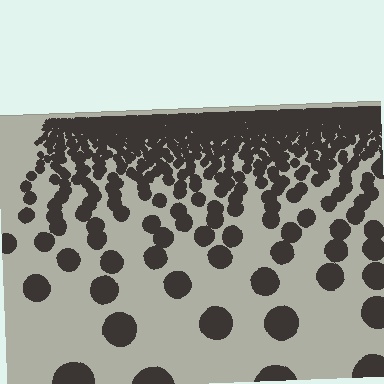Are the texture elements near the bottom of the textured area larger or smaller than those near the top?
Larger. Near the bottom, elements are closer to the viewer and appear at a bigger on-screen size.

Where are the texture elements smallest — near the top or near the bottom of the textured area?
Near the top.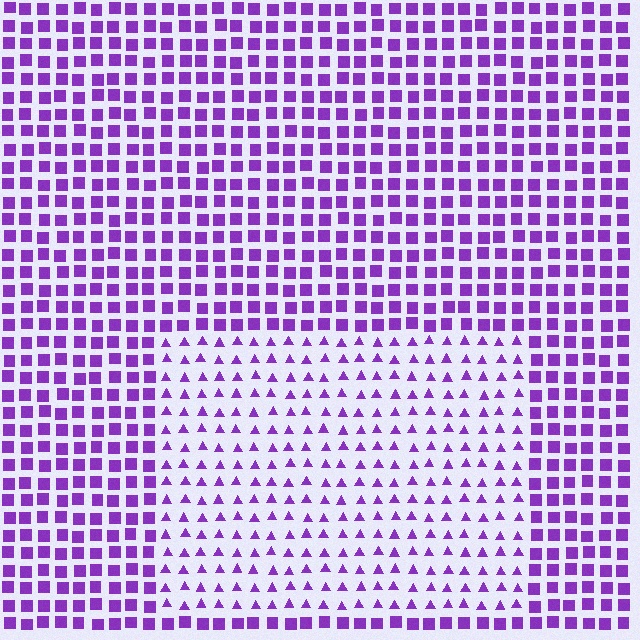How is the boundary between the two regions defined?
The boundary is defined by a change in element shape: triangles inside vs. squares outside. All elements share the same color and spacing.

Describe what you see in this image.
The image is filled with small purple elements arranged in a uniform grid. A rectangle-shaped region contains triangles, while the surrounding area contains squares. The boundary is defined purely by the change in element shape.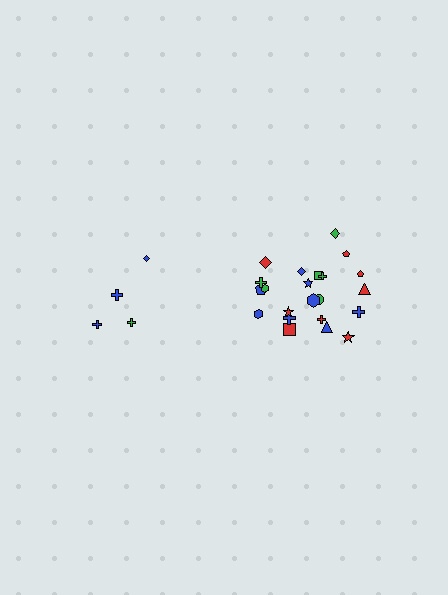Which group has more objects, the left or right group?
The right group.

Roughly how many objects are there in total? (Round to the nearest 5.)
Roughly 25 objects in total.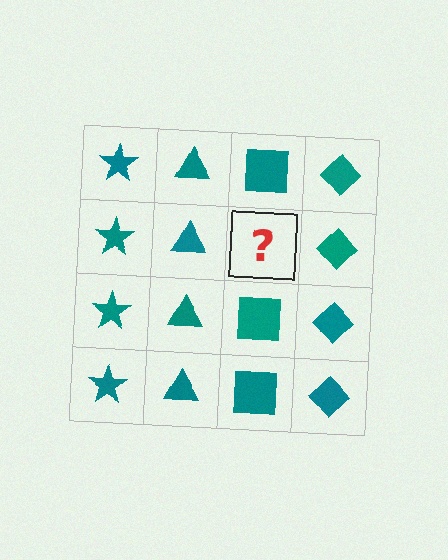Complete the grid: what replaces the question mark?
The question mark should be replaced with a teal square.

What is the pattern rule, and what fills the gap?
The rule is that each column has a consistent shape. The gap should be filled with a teal square.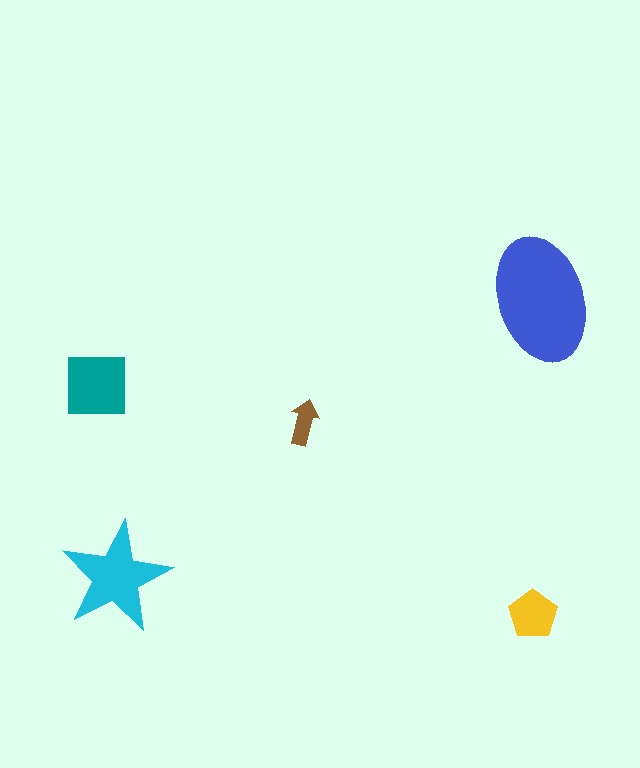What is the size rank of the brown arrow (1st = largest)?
5th.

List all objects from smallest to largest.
The brown arrow, the yellow pentagon, the teal square, the cyan star, the blue ellipse.